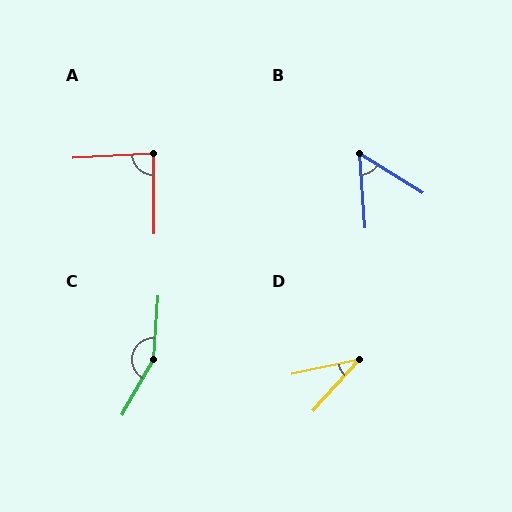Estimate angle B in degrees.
Approximately 54 degrees.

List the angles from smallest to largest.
D (36°), B (54°), A (87°), C (154°).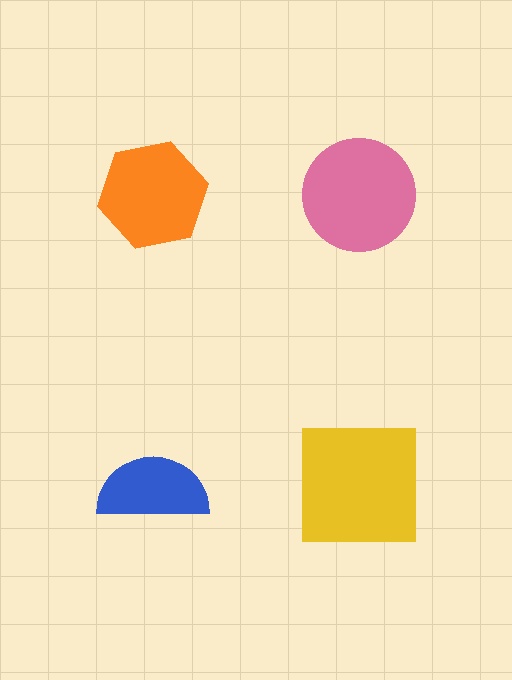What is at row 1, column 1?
An orange hexagon.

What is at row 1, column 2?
A pink circle.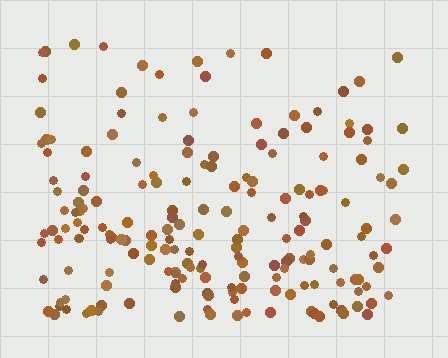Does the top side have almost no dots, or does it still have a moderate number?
Still a moderate number, just noticeably fewer than the bottom.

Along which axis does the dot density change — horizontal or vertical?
Vertical.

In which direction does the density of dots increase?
From top to bottom, with the bottom side densest.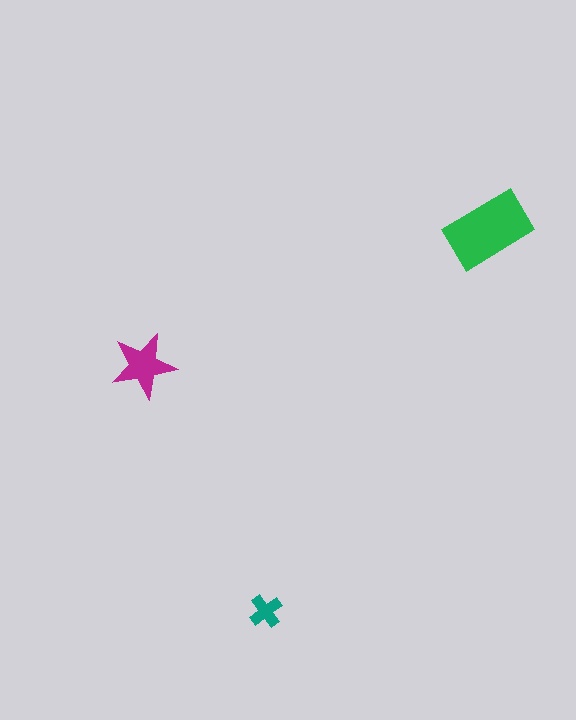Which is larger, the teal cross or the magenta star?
The magenta star.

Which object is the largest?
The green rectangle.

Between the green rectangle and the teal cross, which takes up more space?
The green rectangle.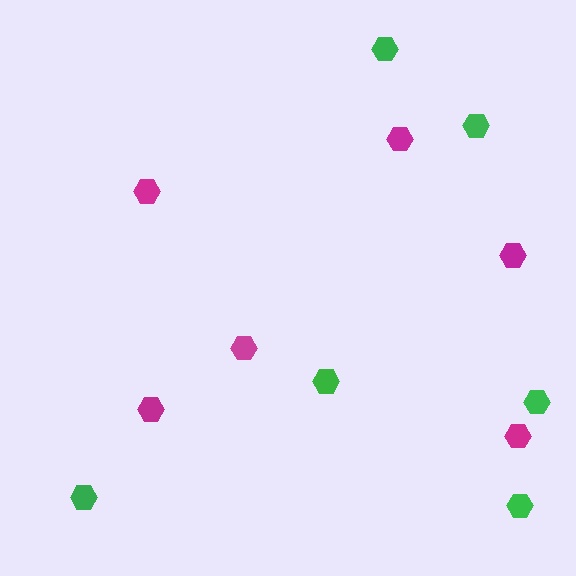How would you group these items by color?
There are 2 groups: one group of magenta hexagons (6) and one group of green hexagons (6).